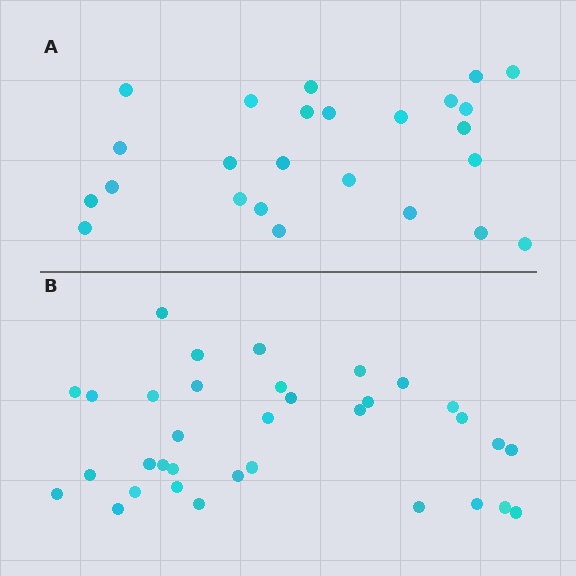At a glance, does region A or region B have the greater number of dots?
Region B (the bottom region) has more dots.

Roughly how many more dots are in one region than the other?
Region B has roughly 8 or so more dots than region A.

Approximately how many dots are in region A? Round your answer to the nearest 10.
About 20 dots. (The exact count is 25, which rounds to 20.)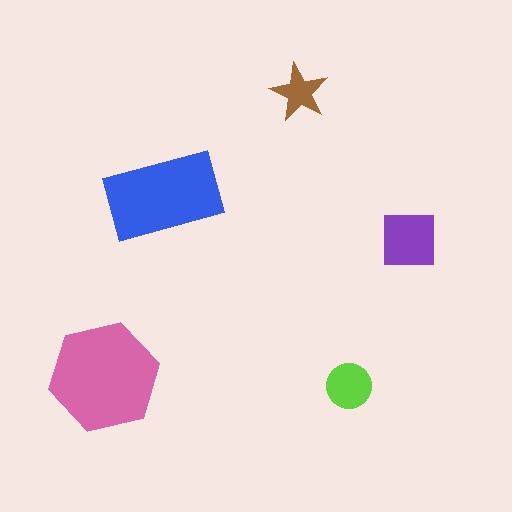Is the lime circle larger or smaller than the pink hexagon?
Smaller.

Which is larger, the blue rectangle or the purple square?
The blue rectangle.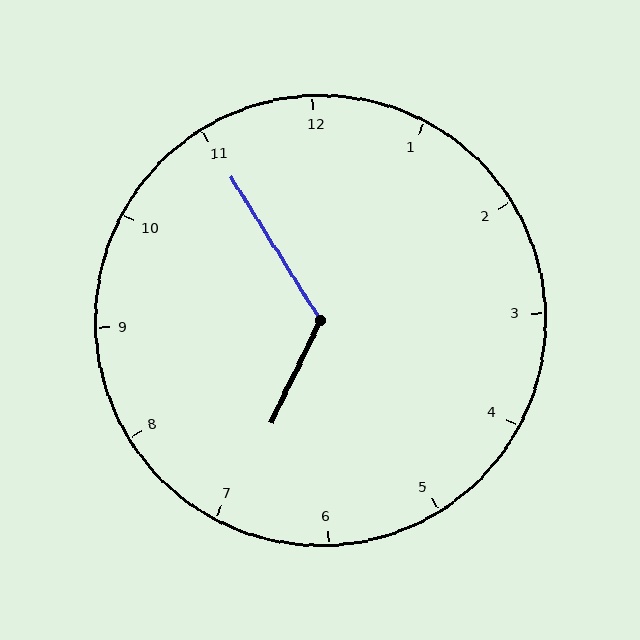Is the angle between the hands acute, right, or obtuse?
It is obtuse.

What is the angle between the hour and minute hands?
Approximately 122 degrees.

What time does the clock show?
6:55.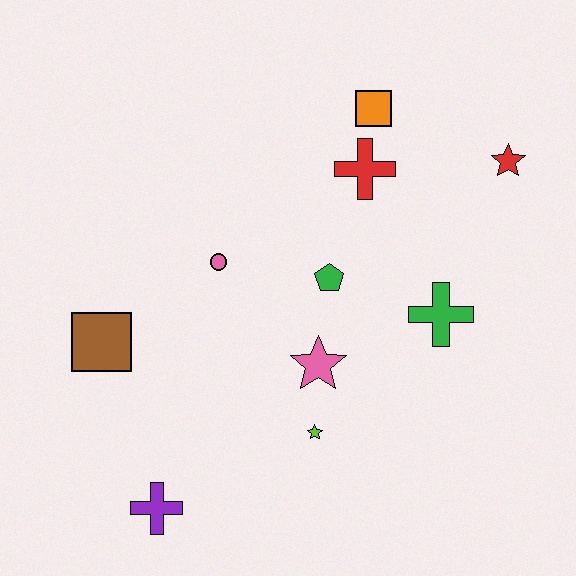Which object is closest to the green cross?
The green pentagon is closest to the green cross.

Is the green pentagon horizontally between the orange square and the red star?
No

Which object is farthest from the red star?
The purple cross is farthest from the red star.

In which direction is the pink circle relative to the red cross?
The pink circle is to the left of the red cross.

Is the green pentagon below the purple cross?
No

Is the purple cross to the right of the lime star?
No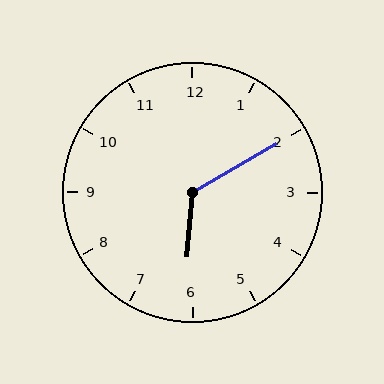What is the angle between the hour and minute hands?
Approximately 125 degrees.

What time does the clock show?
6:10.